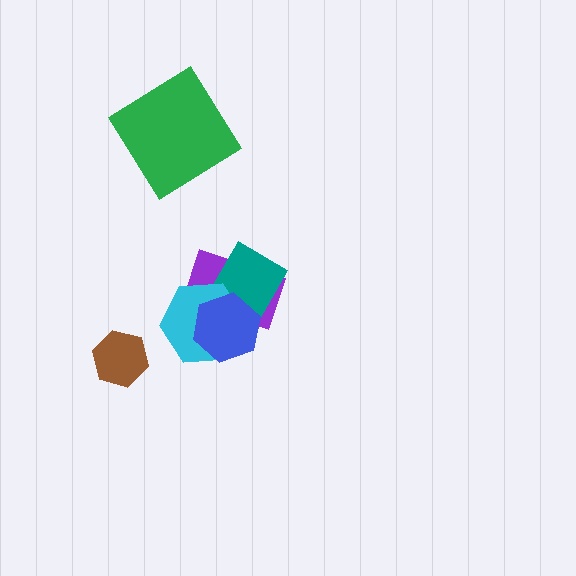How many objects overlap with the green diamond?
0 objects overlap with the green diamond.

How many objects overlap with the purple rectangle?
3 objects overlap with the purple rectangle.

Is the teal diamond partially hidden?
Yes, it is partially covered by another shape.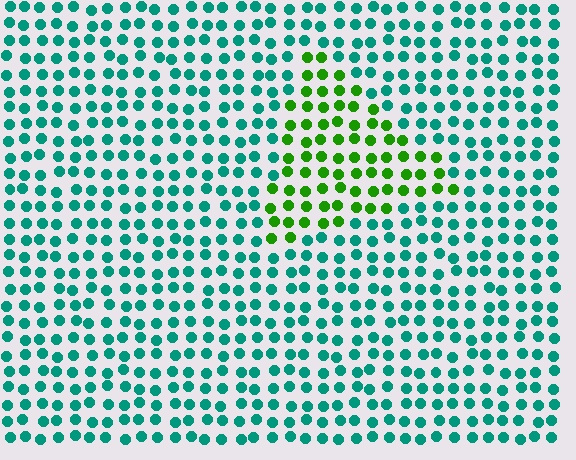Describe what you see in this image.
The image is filled with small teal elements in a uniform arrangement. A triangle-shaped region is visible where the elements are tinted to a slightly different hue, forming a subtle color boundary.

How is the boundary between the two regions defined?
The boundary is defined purely by a slight shift in hue (about 59 degrees). Spacing, size, and orientation are identical on both sides.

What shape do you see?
I see a triangle.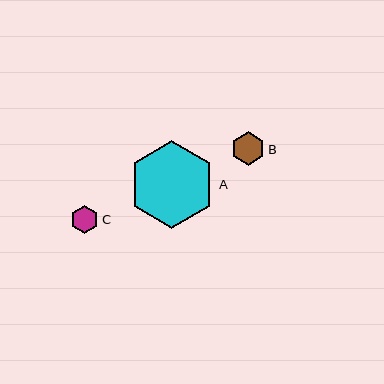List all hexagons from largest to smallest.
From largest to smallest: A, B, C.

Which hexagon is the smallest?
Hexagon C is the smallest with a size of approximately 28 pixels.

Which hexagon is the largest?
Hexagon A is the largest with a size of approximately 88 pixels.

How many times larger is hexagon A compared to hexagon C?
Hexagon A is approximately 3.1 times the size of hexagon C.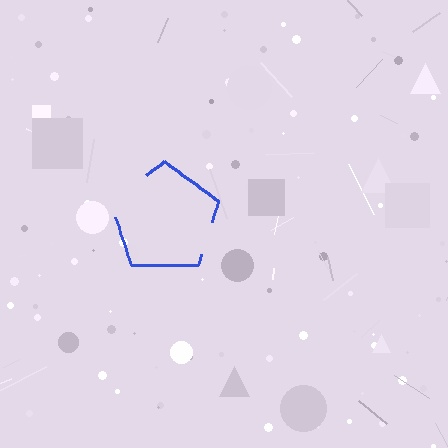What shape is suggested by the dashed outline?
The dashed outline suggests a pentagon.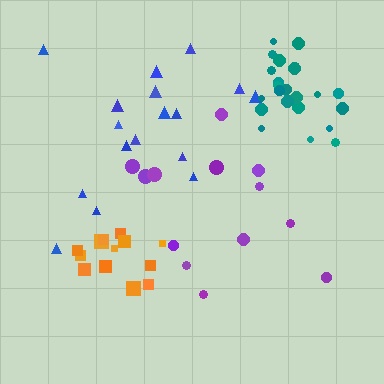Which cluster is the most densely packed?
Teal.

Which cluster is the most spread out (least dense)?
Purple.